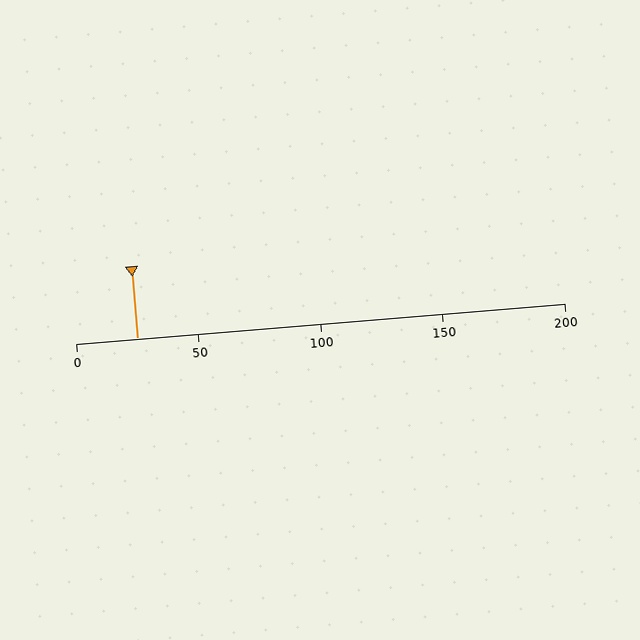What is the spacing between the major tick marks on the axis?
The major ticks are spaced 50 apart.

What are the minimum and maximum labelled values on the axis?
The axis runs from 0 to 200.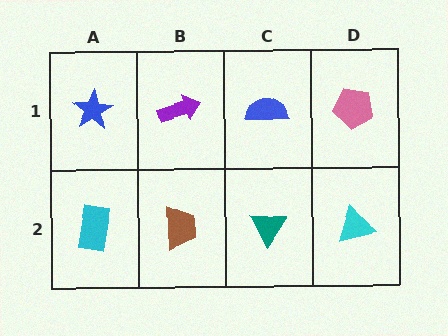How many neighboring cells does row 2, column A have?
2.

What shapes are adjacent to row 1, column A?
A cyan rectangle (row 2, column A), a purple arrow (row 1, column B).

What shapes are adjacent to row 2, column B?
A purple arrow (row 1, column B), a cyan rectangle (row 2, column A), a teal triangle (row 2, column C).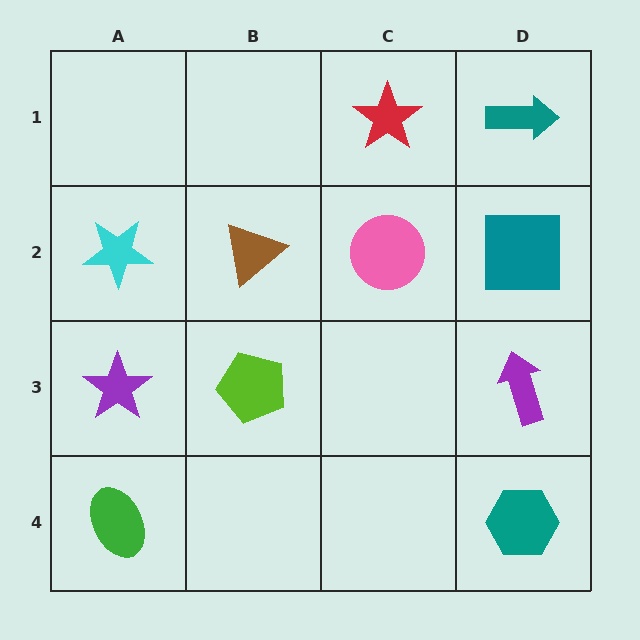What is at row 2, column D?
A teal square.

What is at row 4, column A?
A green ellipse.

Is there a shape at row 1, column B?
No, that cell is empty.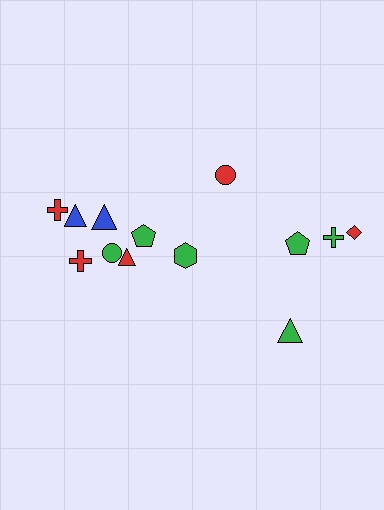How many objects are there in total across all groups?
There are 13 objects.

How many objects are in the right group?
There are 5 objects.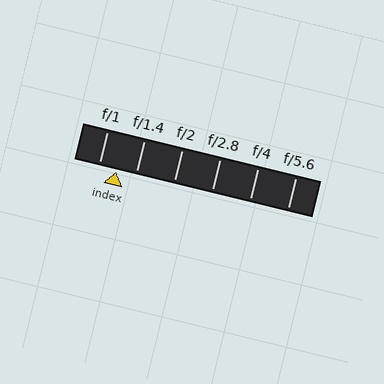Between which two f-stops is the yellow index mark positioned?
The index mark is between f/1 and f/1.4.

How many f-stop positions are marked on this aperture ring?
There are 6 f-stop positions marked.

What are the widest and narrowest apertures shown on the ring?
The widest aperture shown is f/1 and the narrowest is f/5.6.